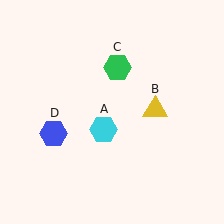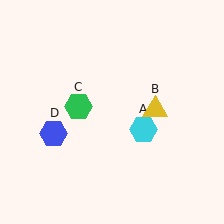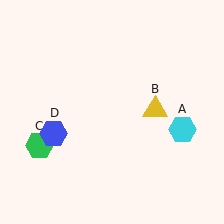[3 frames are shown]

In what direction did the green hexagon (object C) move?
The green hexagon (object C) moved down and to the left.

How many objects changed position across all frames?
2 objects changed position: cyan hexagon (object A), green hexagon (object C).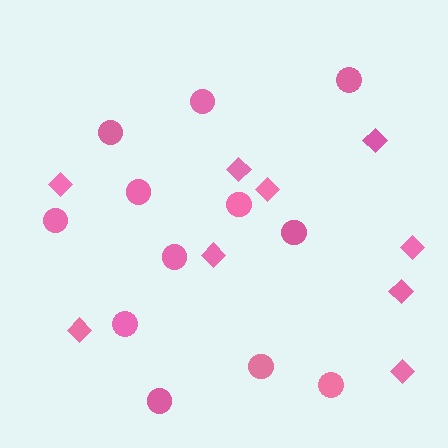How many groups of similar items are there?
There are 2 groups: one group of circles (12) and one group of diamonds (9).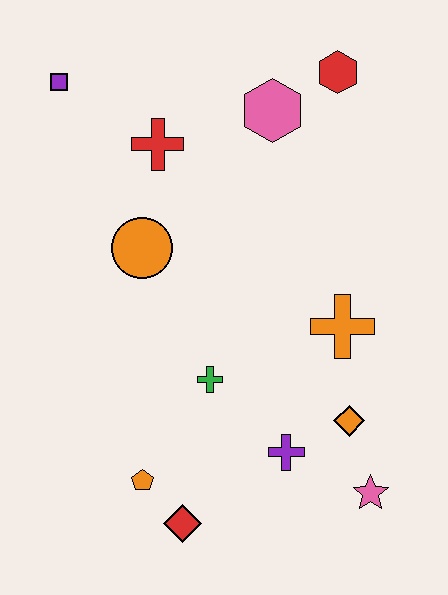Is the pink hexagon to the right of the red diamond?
Yes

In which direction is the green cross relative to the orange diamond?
The green cross is to the left of the orange diamond.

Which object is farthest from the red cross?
The pink star is farthest from the red cross.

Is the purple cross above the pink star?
Yes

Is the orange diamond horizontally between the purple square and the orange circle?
No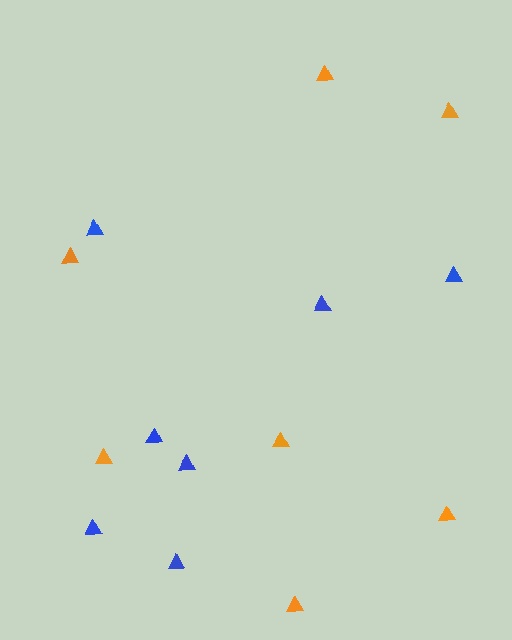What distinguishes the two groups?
There are 2 groups: one group of blue triangles (7) and one group of orange triangles (7).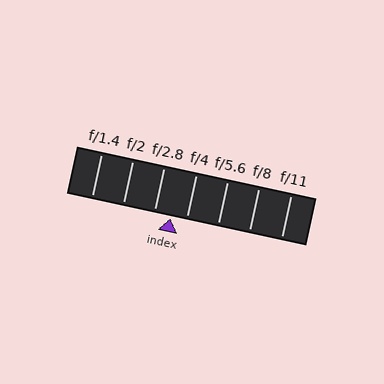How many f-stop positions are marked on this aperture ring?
There are 7 f-stop positions marked.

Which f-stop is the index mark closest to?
The index mark is closest to f/4.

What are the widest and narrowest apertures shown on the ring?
The widest aperture shown is f/1.4 and the narrowest is f/11.